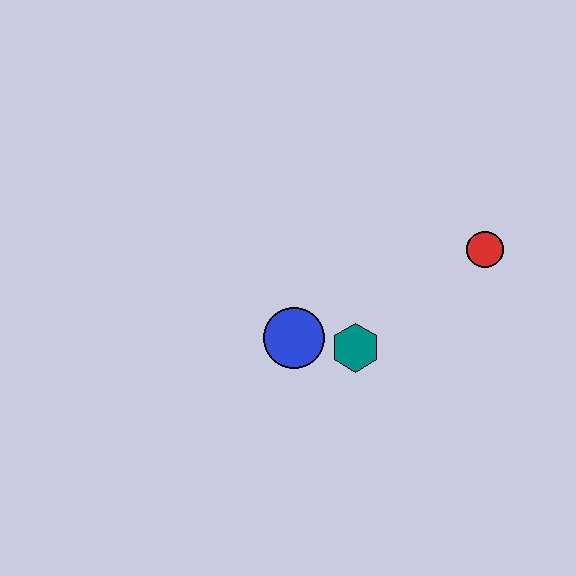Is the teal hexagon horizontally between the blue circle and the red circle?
Yes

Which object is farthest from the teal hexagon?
The red circle is farthest from the teal hexagon.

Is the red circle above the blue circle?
Yes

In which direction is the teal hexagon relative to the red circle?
The teal hexagon is to the left of the red circle.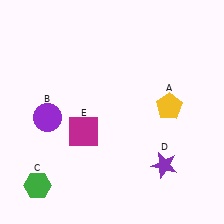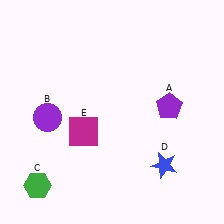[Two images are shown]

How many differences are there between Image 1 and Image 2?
There are 2 differences between the two images.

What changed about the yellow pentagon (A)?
In Image 1, A is yellow. In Image 2, it changed to purple.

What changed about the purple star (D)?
In Image 1, D is purple. In Image 2, it changed to blue.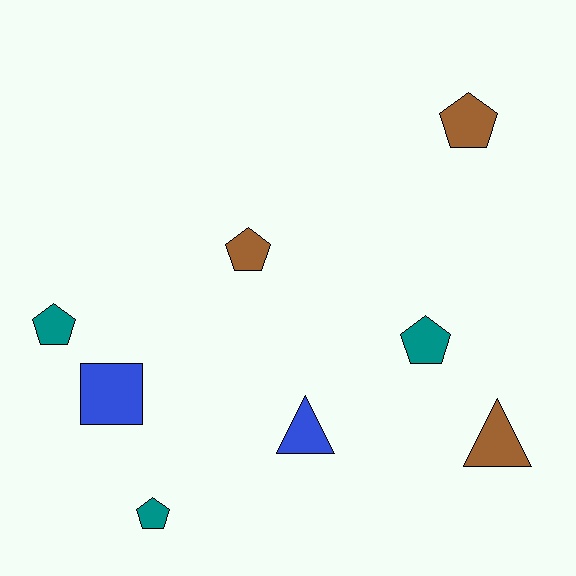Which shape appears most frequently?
Pentagon, with 5 objects.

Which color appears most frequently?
Teal, with 3 objects.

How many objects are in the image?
There are 8 objects.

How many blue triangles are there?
There is 1 blue triangle.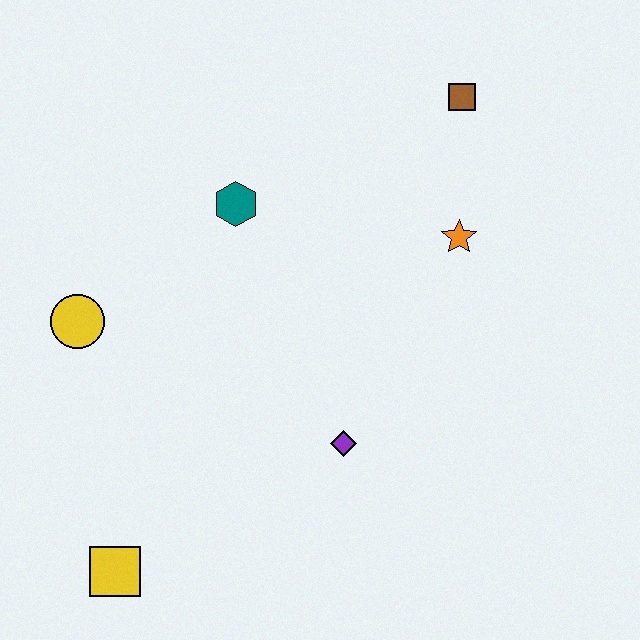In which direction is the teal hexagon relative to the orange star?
The teal hexagon is to the left of the orange star.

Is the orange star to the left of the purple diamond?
No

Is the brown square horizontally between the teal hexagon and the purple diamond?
No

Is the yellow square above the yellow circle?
No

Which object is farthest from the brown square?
The yellow square is farthest from the brown square.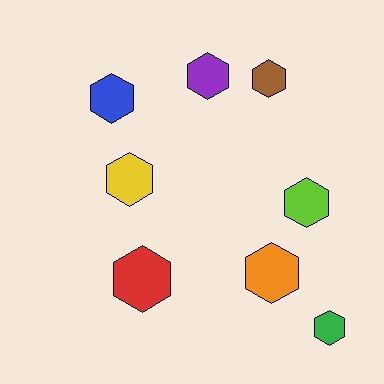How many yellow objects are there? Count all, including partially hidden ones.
There is 1 yellow object.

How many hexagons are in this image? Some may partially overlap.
There are 8 hexagons.